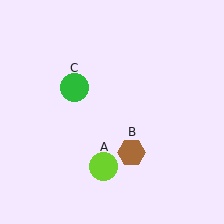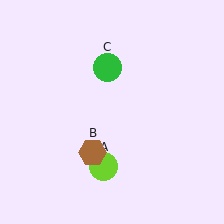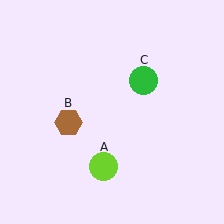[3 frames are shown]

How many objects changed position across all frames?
2 objects changed position: brown hexagon (object B), green circle (object C).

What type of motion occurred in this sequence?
The brown hexagon (object B), green circle (object C) rotated clockwise around the center of the scene.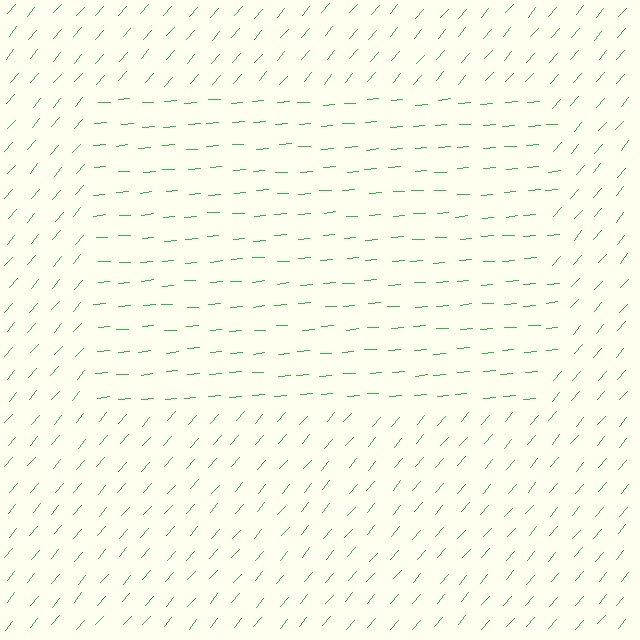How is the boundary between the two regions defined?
The boundary is defined purely by a change in line orientation (approximately 45 degrees difference). All lines are the same color and thickness.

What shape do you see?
I see a rectangle.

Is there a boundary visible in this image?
Yes, there is a texture boundary formed by a change in line orientation.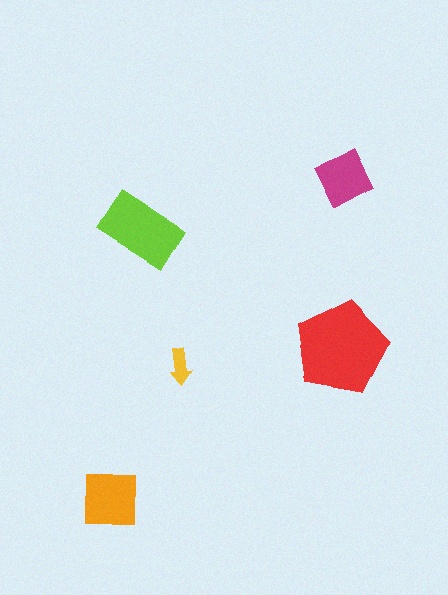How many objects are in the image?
There are 5 objects in the image.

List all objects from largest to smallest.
The red pentagon, the lime rectangle, the orange square, the magenta diamond, the yellow arrow.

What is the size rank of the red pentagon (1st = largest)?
1st.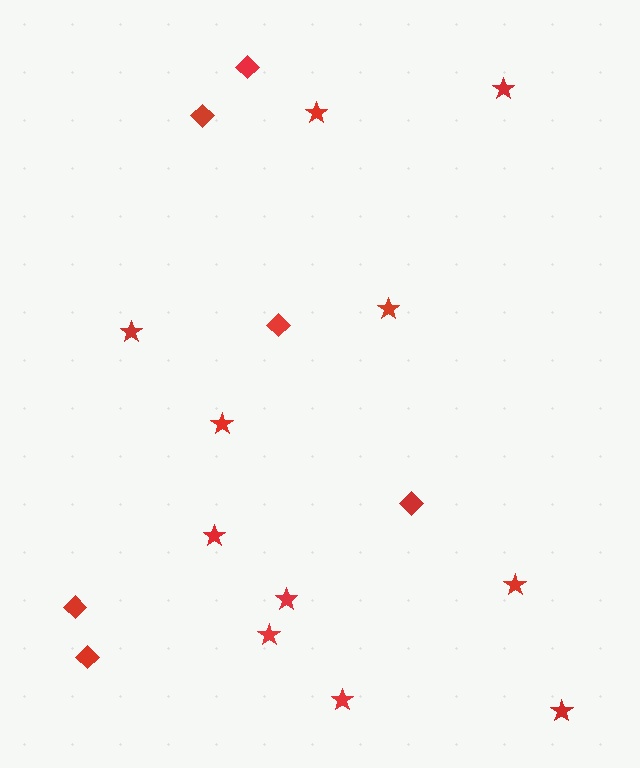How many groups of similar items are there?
There are 2 groups: one group of stars (11) and one group of diamonds (6).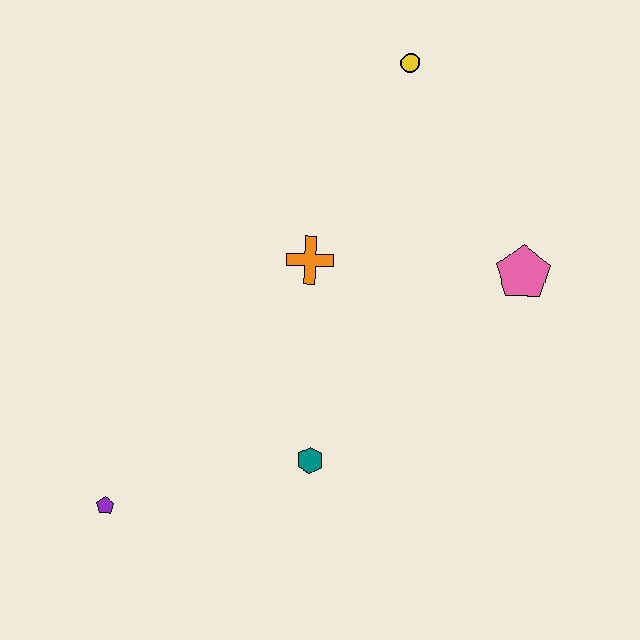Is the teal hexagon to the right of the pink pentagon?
No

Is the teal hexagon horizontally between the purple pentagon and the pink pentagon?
Yes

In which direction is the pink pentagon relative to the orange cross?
The pink pentagon is to the right of the orange cross.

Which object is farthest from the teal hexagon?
The yellow circle is farthest from the teal hexagon.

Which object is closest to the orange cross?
The teal hexagon is closest to the orange cross.